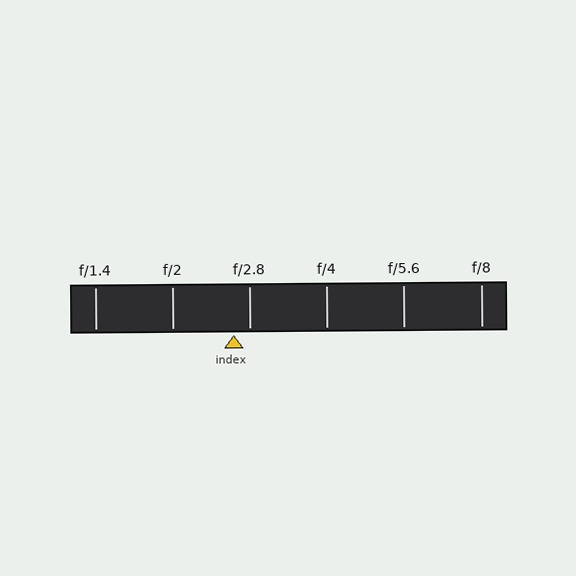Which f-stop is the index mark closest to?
The index mark is closest to f/2.8.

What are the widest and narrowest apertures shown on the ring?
The widest aperture shown is f/1.4 and the narrowest is f/8.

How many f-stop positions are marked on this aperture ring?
There are 6 f-stop positions marked.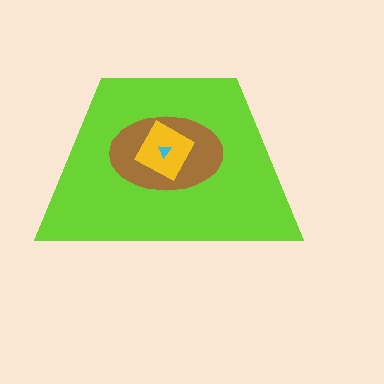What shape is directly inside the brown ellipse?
The yellow diamond.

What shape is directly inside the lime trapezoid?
The brown ellipse.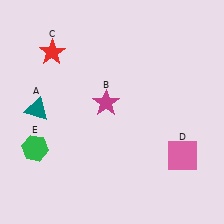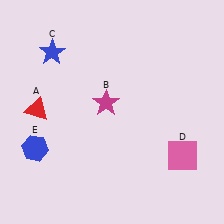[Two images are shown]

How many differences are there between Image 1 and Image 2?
There are 3 differences between the two images.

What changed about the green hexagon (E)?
In Image 1, E is green. In Image 2, it changed to blue.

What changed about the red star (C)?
In Image 1, C is red. In Image 2, it changed to blue.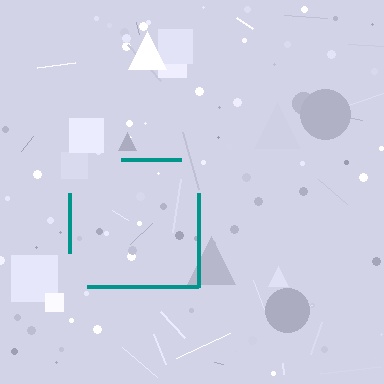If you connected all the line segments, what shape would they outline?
They would outline a square.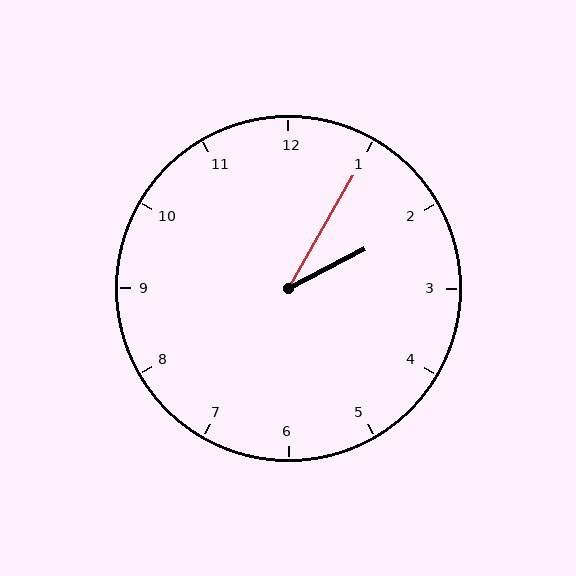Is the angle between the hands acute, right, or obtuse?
It is acute.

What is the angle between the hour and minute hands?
Approximately 32 degrees.